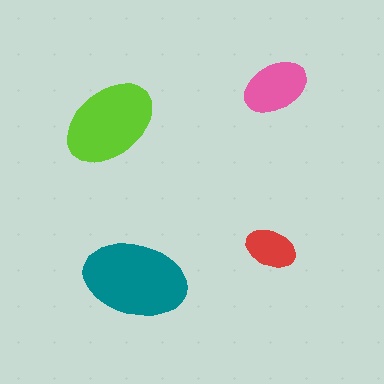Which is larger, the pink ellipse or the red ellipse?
The pink one.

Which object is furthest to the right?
The pink ellipse is rightmost.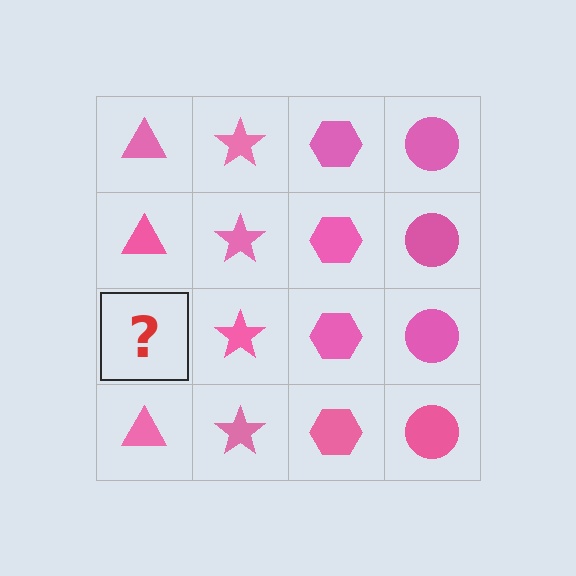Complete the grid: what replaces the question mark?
The question mark should be replaced with a pink triangle.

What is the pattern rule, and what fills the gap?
The rule is that each column has a consistent shape. The gap should be filled with a pink triangle.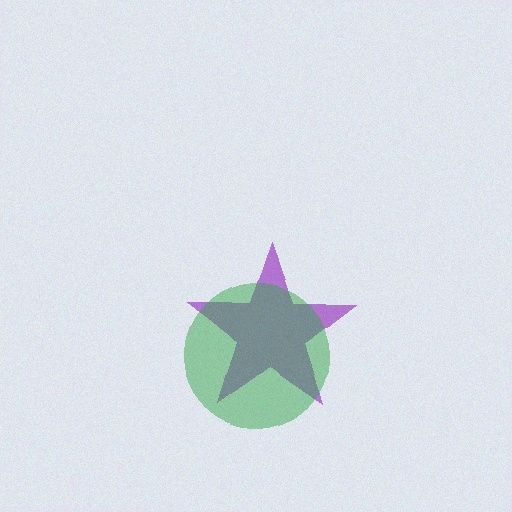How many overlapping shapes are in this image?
There are 2 overlapping shapes in the image.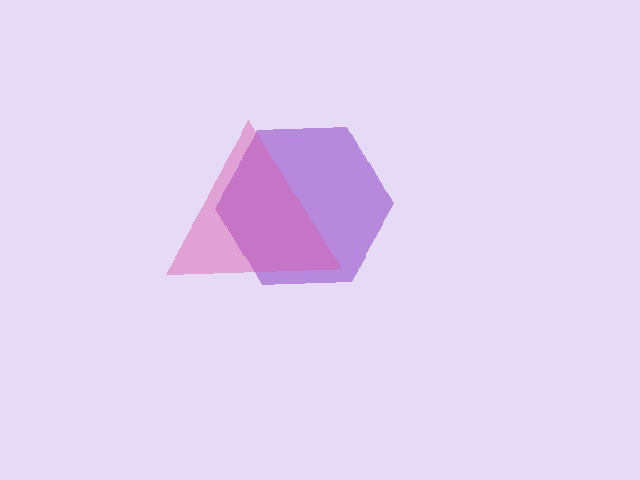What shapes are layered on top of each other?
The layered shapes are: a purple hexagon, a pink triangle.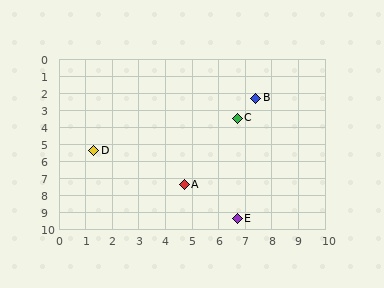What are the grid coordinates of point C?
Point C is at approximately (6.7, 3.5).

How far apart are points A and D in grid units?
Points A and D are about 3.9 grid units apart.